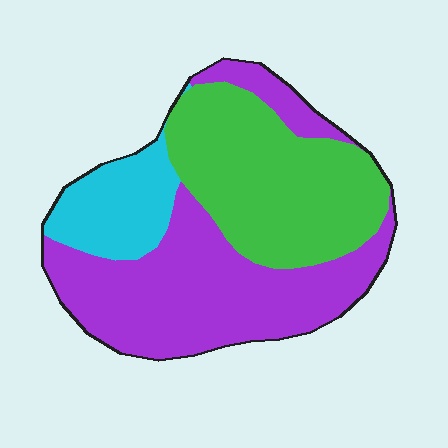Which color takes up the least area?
Cyan, at roughly 15%.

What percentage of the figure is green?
Green takes up about three eighths (3/8) of the figure.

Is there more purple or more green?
Purple.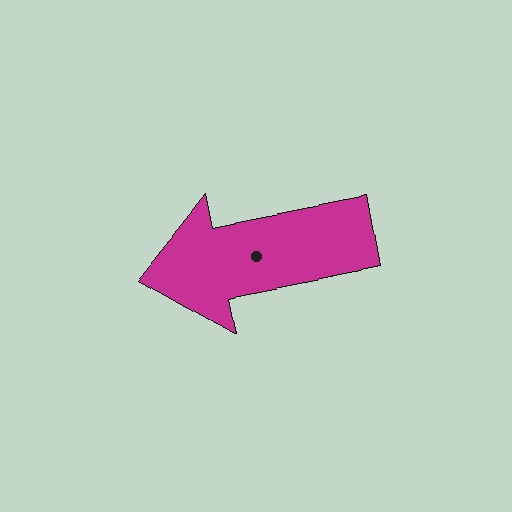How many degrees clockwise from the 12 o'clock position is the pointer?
Approximately 259 degrees.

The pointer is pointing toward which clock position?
Roughly 9 o'clock.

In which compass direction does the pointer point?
West.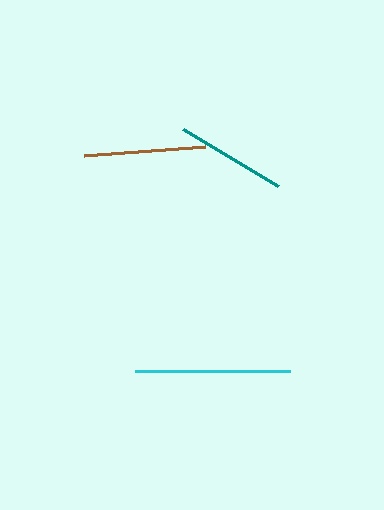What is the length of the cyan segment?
The cyan segment is approximately 155 pixels long.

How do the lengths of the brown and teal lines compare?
The brown and teal lines are approximately the same length.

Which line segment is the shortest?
The teal line is the shortest at approximately 111 pixels.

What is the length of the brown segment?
The brown segment is approximately 121 pixels long.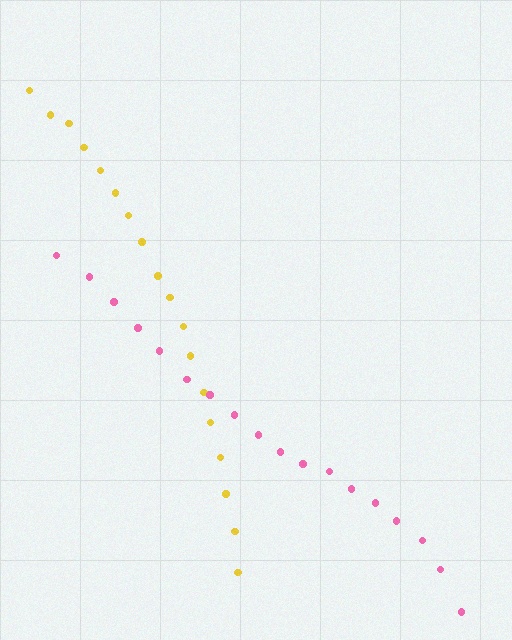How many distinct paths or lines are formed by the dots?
There are 2 distinct paths.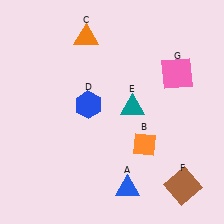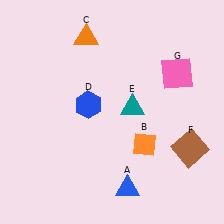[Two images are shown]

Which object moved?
The brown square (F) moved up.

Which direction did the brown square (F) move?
The brown square (F) moved up.